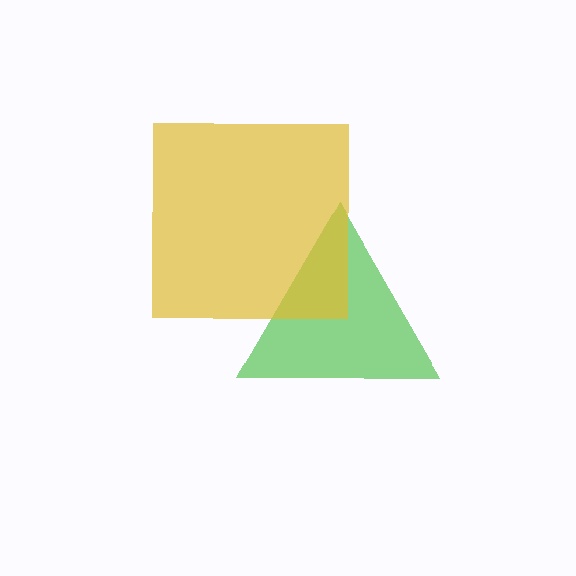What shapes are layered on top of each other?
The layered shapes are: a green triangle, a yellow square.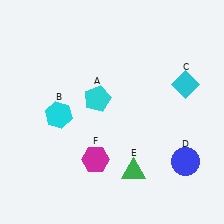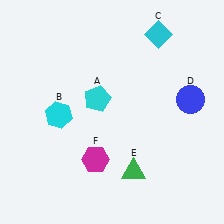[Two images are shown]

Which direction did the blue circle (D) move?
The blue circle (D) moved up.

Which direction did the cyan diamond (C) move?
The cyan diamond (C) moved up.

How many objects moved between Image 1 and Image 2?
2 objects moved between the two images.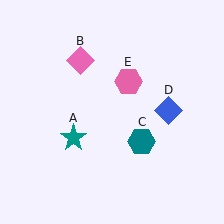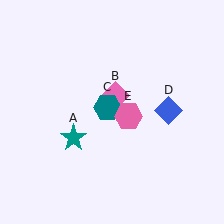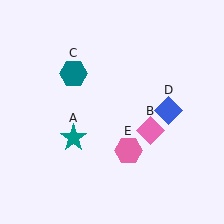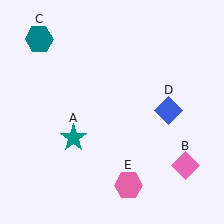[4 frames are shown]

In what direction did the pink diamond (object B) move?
The pink diamond (object B) moved down and to the right.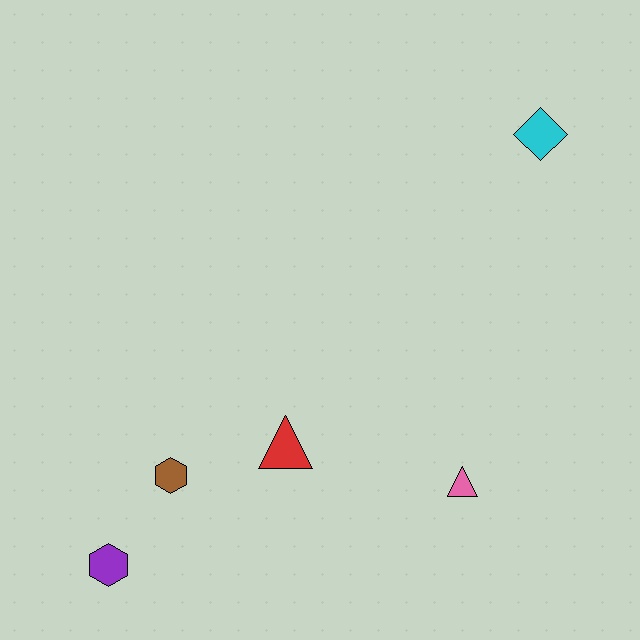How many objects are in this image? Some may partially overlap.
There are 5 objects.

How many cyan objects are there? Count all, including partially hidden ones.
There is 1 cyan object.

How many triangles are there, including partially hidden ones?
There are 2 triangles.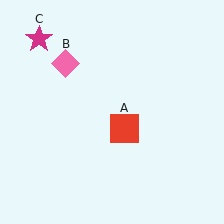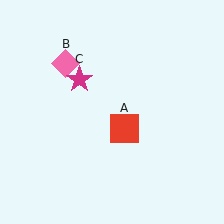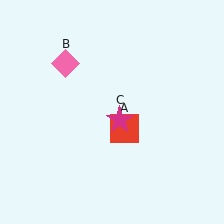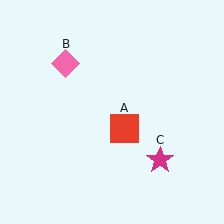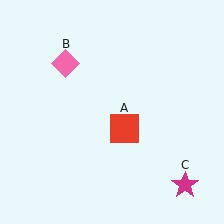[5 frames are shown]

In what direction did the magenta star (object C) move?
The magenta star (object C) moved down and to the right.